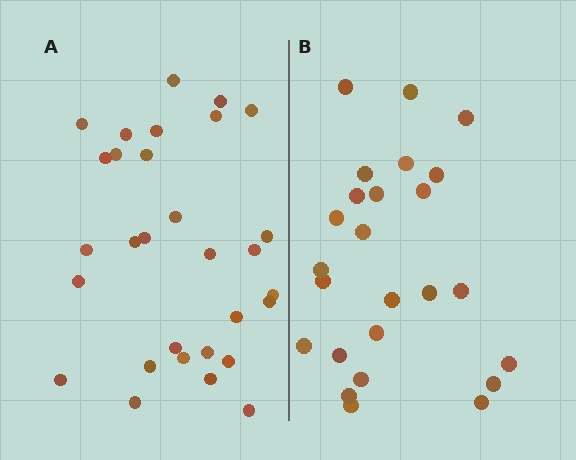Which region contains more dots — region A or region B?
Region A (the left region) has more dots.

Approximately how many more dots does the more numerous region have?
Region A has about 5 more dots than region B.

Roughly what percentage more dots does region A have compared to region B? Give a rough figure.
About 20% more.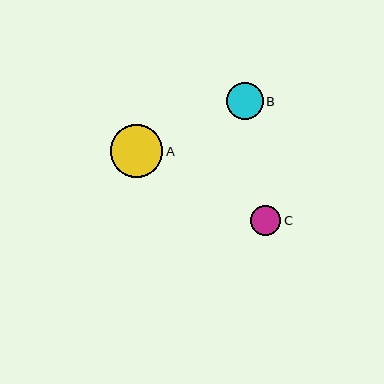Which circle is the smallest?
Circle C is the smallest with a size of approximately 31 pixels.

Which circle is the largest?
Circle A is the largest with a size of approximately 52 pixels.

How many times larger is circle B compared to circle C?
Circle B is approximately 1.2 times the size of circle C.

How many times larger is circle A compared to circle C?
Circle A is approximately 1.7 times the size of circle C.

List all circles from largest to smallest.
From largest to smallest: A, B, C.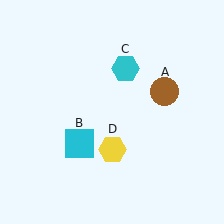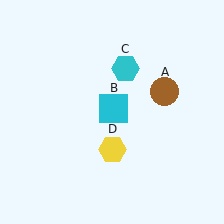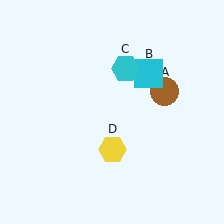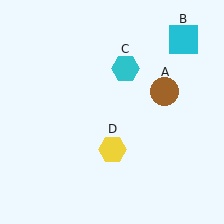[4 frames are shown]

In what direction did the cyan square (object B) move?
The cyan square (object B) moved up and to the right.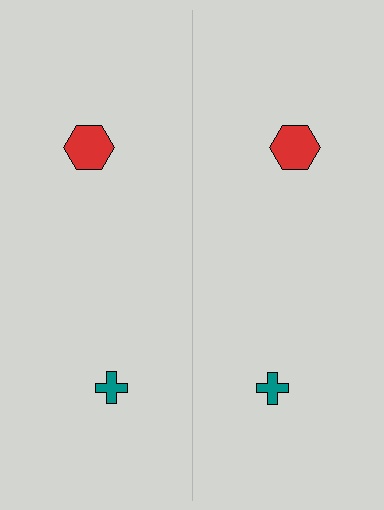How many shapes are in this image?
There are 4 shapes in this image.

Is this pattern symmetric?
Yes, this pattern has bilateral (reflection) symmetry.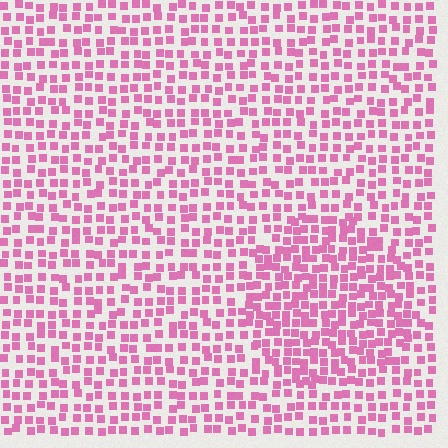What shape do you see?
I see a circle.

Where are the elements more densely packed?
The elements are more densely packed inside the circle boundary.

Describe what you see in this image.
The image contains small pink elements arranged at two different densities. A circle-shaped region is visible where the elements are more densely packed than the surrounding area.